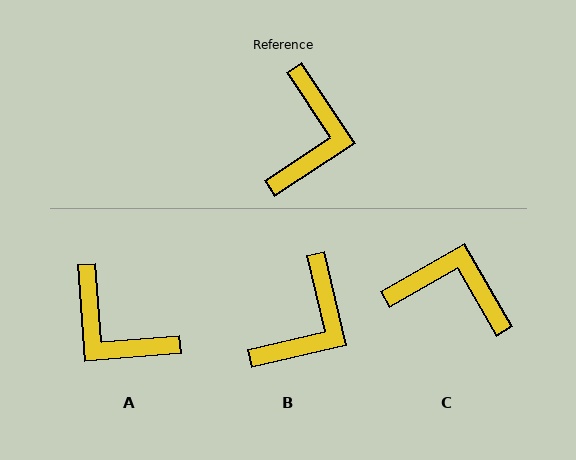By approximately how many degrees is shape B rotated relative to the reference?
Approximately 20 degrees clockwise.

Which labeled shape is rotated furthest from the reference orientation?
A, about 119 degrees away.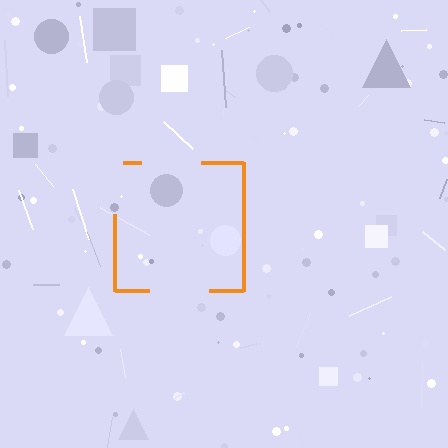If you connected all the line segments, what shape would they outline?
They would outline a square.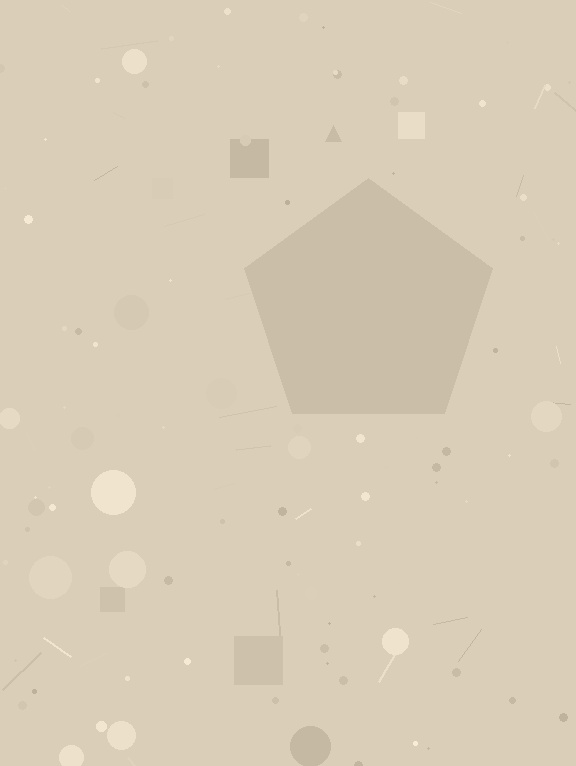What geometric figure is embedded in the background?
A pentagon is embedded in the background.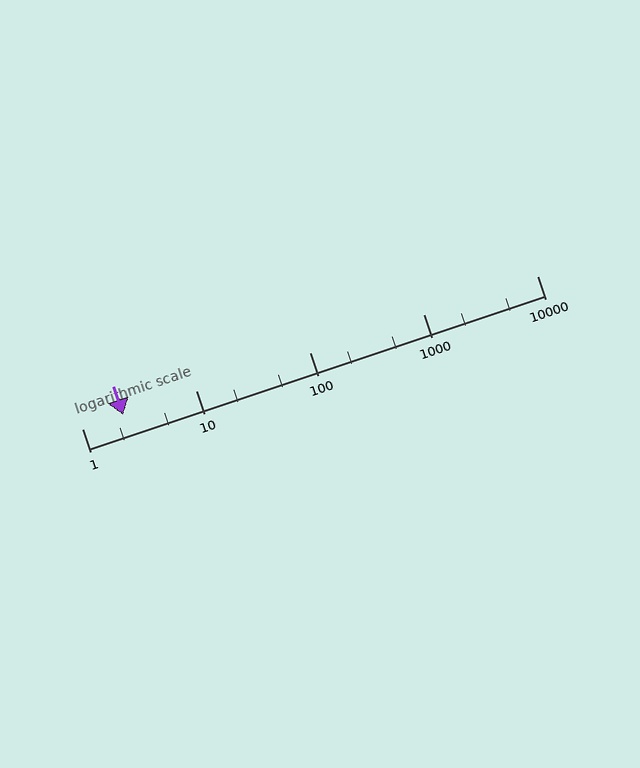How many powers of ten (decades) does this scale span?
The scale spans 4 decades, from 1 to 10000.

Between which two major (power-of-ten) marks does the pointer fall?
The pointer is between 1 and 10.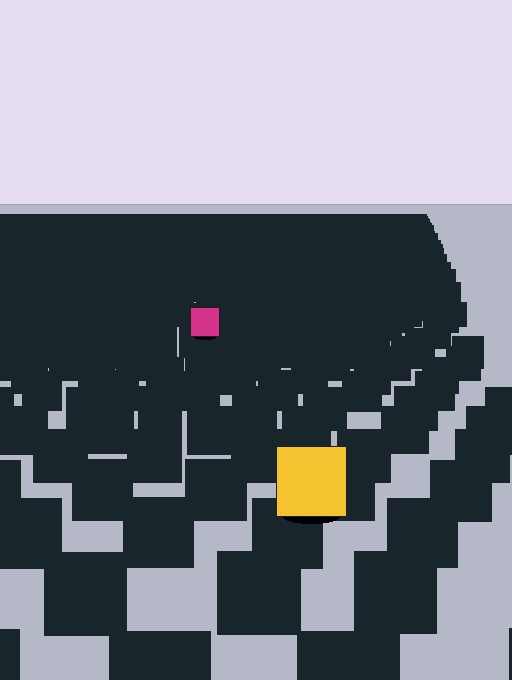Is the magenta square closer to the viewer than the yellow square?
No. The yellow square is closer — you can tell from the texture gradient: the ground texture is coarser near it.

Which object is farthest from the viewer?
The magenta square is farthest from the viewer. It appears smaller and the ground texture around it is denser.